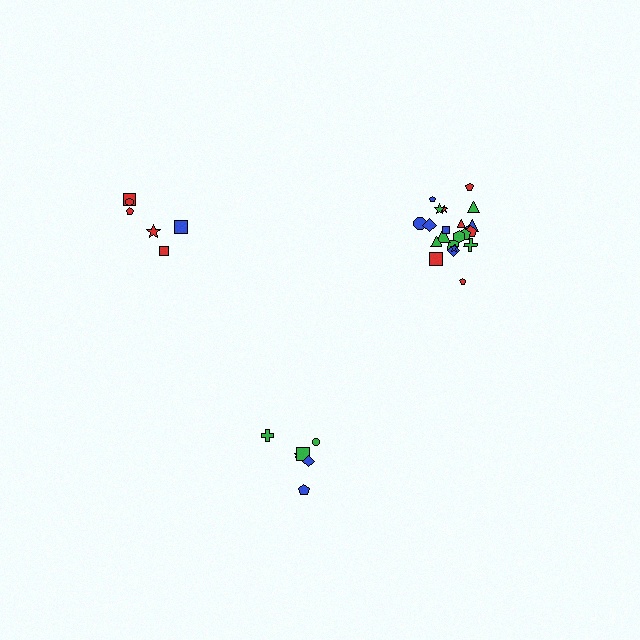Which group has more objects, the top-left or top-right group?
The top-right group.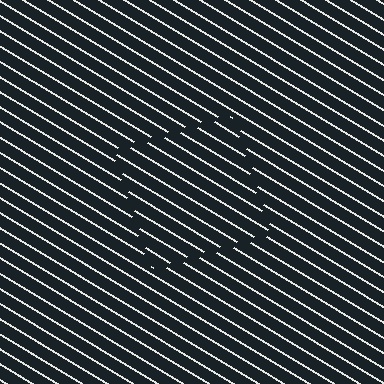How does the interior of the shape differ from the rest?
The interior of the shape contains the same grating, shifted by half a period — the contour is defined by the phase discontinuity where line-ends from the inner and outer gratings abut.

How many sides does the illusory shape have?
4 sides — the line-ends trace a square.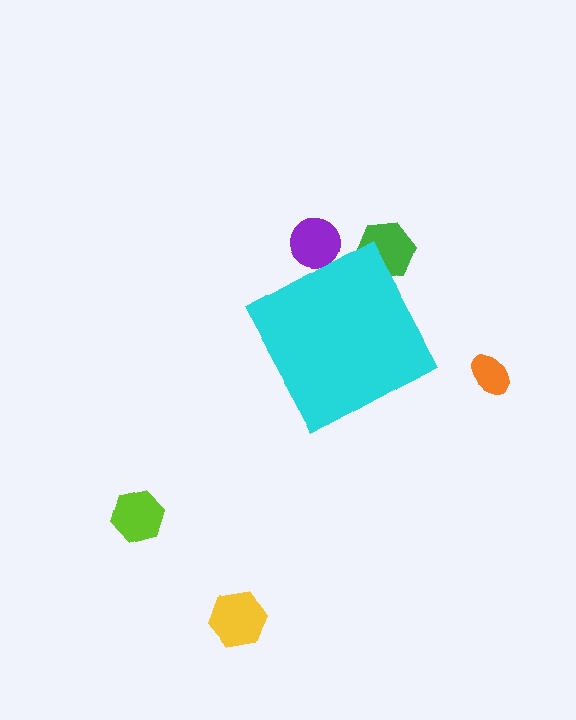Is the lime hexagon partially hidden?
No, the lime hexagon is fully visible.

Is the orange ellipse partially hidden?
No, the orange ellipse is fully visible.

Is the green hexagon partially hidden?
Yes, the green hexagon is partially hidden behind the cyan diamond.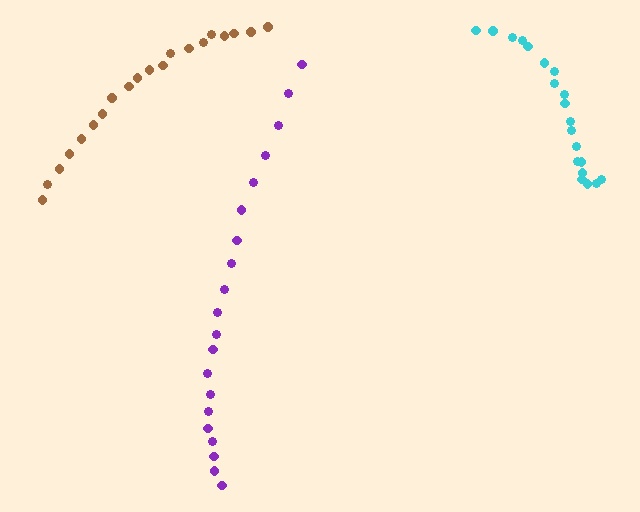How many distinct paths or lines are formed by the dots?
There are 3 distinct paths.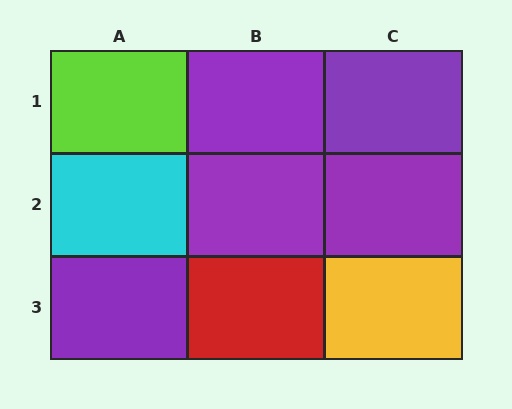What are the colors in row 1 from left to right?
Lime, purple, purple.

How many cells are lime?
1 cell is lime.